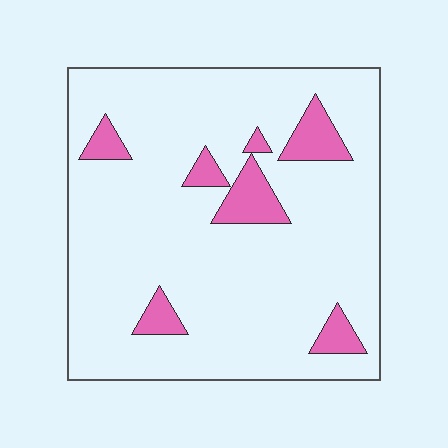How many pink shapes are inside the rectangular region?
7.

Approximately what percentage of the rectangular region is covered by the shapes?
Approximately 10%.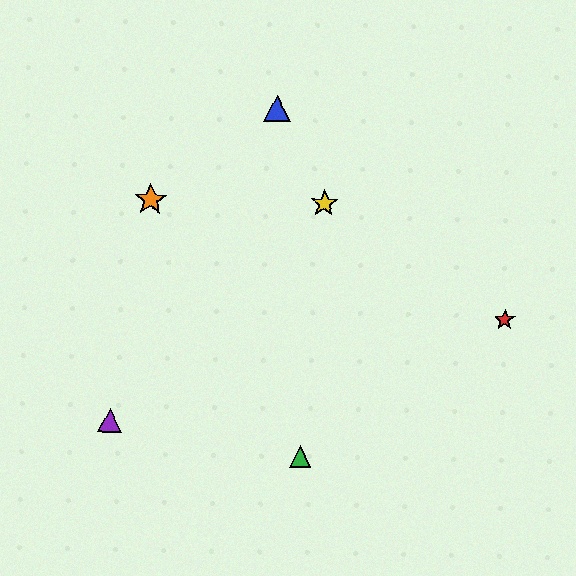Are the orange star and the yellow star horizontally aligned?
Yes, both are at y≈200.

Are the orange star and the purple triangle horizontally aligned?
No, the orange star is at y≈200 and the purple triangle is at y≈420.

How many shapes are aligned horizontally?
2 shapes (the yellow star, the orange star) are aligned horizontally.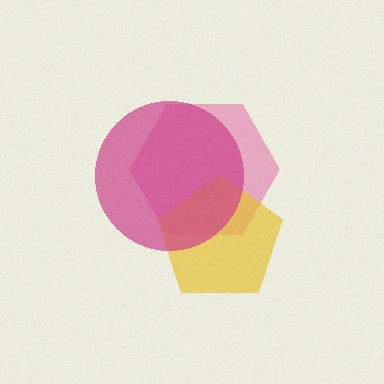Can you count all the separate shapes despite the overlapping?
Yes, there are 3 separate shapes.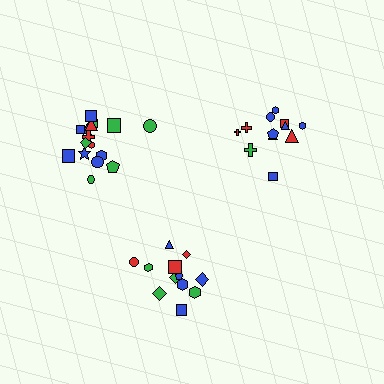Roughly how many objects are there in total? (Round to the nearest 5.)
Roughly 40 objects in total.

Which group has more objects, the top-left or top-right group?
The top-left group.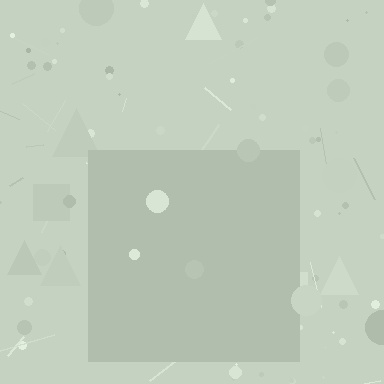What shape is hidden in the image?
A square is hidden in the image.